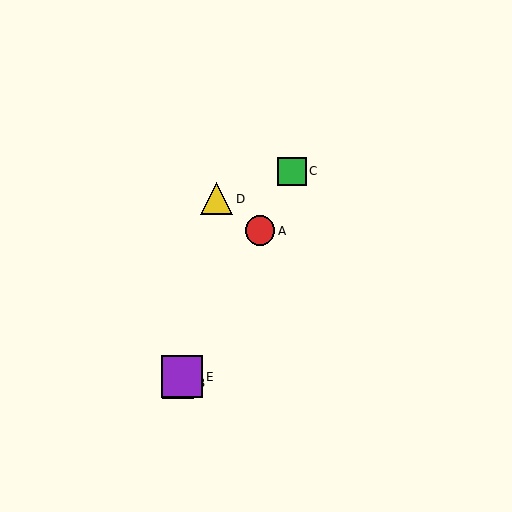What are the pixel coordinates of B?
Object B is at (178, 383).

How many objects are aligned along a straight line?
4 objects (A, B, C, E) are aligned along a straight line.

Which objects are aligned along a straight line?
Objects A, B, C, E are aligned along a straight line.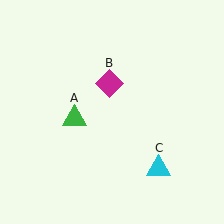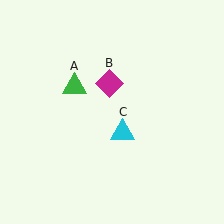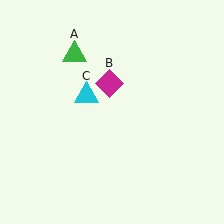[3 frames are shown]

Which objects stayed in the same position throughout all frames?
Magenta diamond (object B) remained stationary.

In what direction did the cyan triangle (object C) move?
The cyan triangle (object C) moved up and to the left.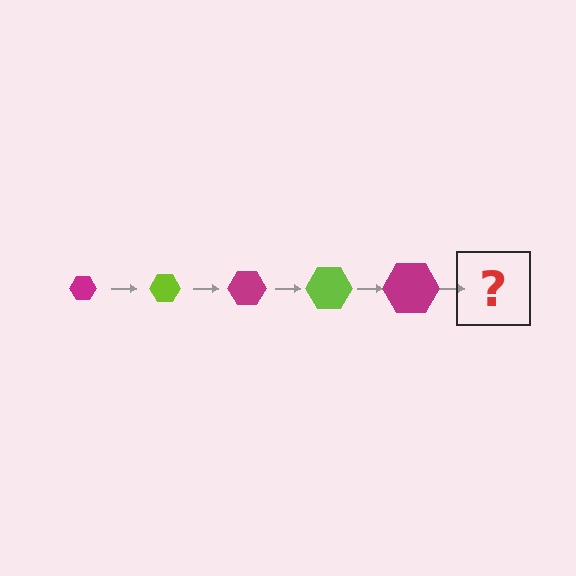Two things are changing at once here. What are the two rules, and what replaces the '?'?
The two rules are that the hexagon grows larger each step and the color cycles through magenta and lime. The '?' should be a lime hexagon, larger than the previous one.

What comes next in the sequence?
The next element should be a lime hexagon, larger than the previous one.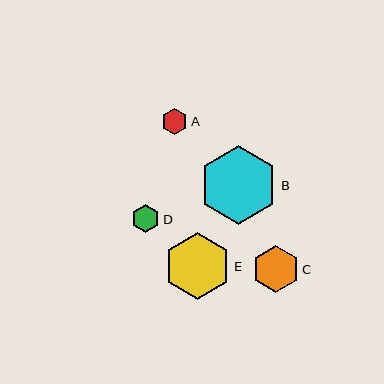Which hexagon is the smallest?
Hexagon A is the smallest with a size of approximately 26 pixels.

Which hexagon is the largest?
Hexagon B is the largest with a size of approximately 78 pixels.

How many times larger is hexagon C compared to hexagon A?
Hexagon C is approximately 1.8 times the size of hexagon A.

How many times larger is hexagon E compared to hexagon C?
Hexagon E is approximately 1.4 times the size of hexagon C.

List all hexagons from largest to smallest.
From largest to smallest: B, E, C, D, A.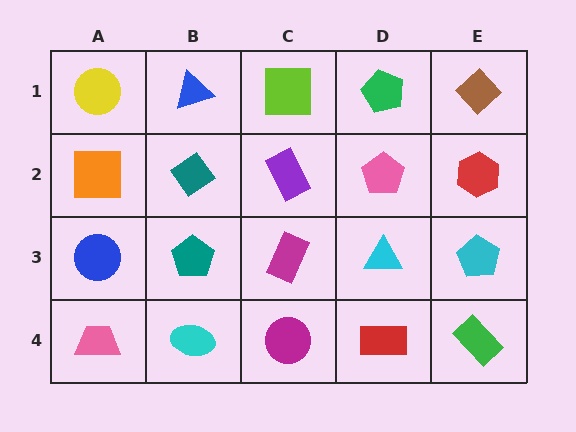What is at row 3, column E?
A cyan pentagon.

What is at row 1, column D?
A green pentagon.